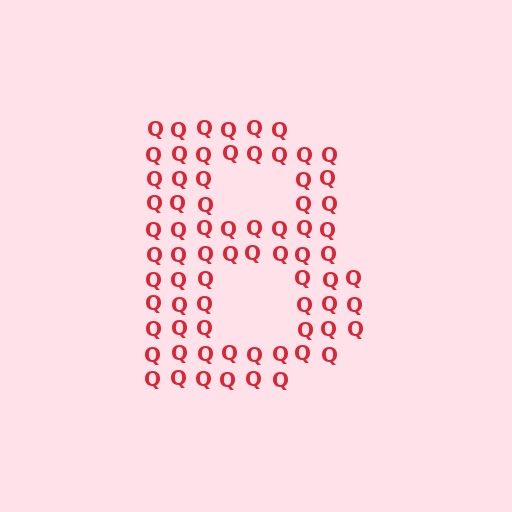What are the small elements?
The small elements are letter Q's.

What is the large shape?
The large shape is the letter B.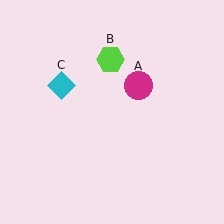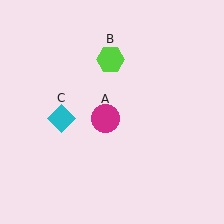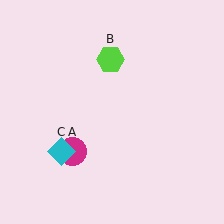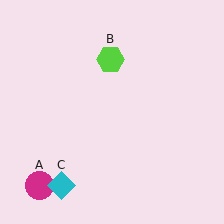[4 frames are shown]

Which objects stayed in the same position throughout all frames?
Lime hexagon (object B) remained stationary.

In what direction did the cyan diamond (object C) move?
The cyan diamond (object C) moved down.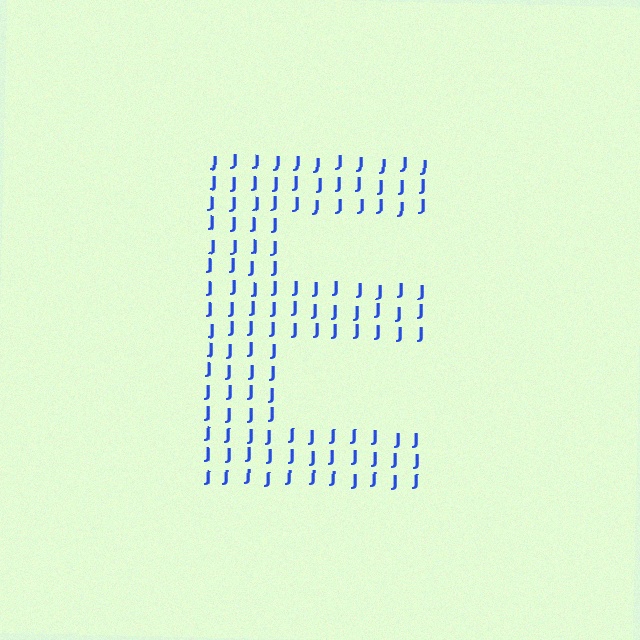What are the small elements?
The small elements are letter J's.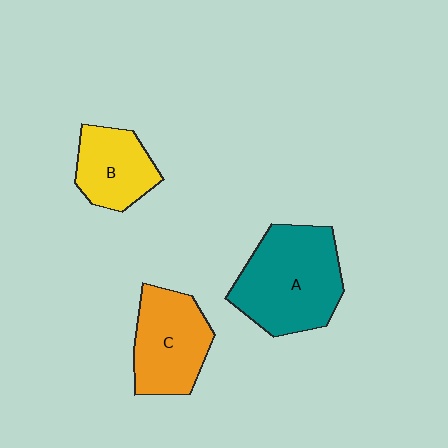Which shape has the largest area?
Shape A (teal).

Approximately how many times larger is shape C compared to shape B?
Approximately 1.3 times.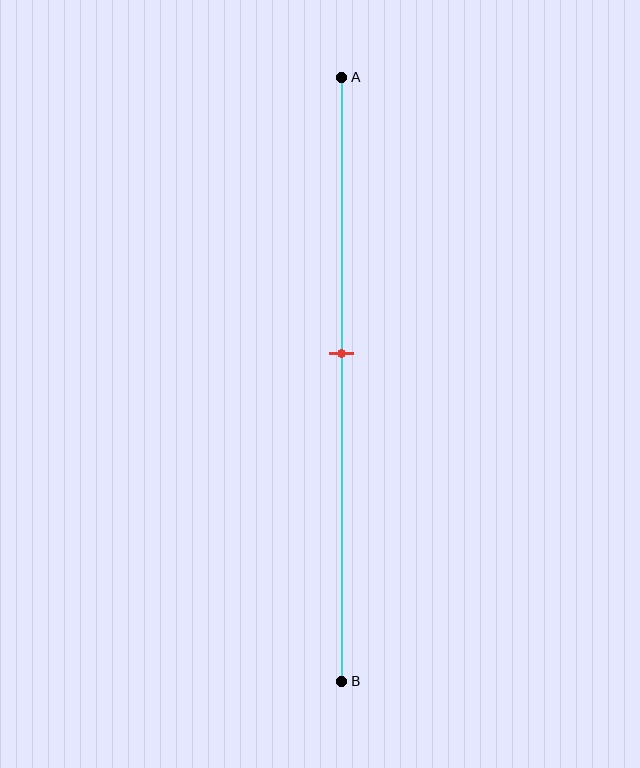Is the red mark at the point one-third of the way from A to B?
No, the mark is at about 45% from A, not at the 33% one-third point.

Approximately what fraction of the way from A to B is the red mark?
The red mark is approximately 45% of the way from A to B.